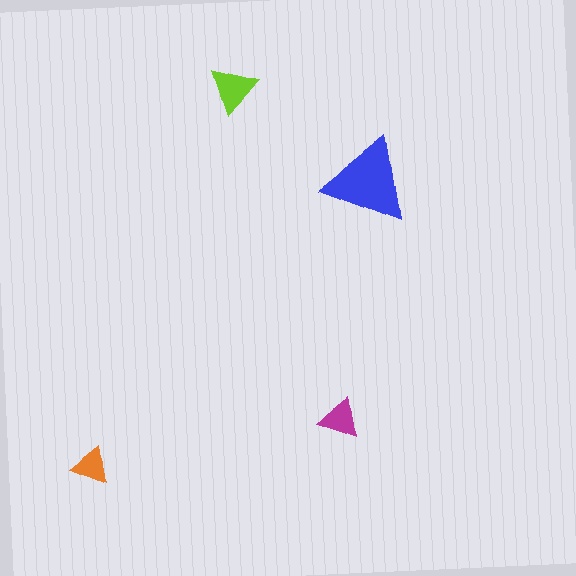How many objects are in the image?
There are 4 objects in the image.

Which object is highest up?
The lime triangle is topmost.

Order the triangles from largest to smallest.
the blue one, the lime one, the magenta one, the orange one.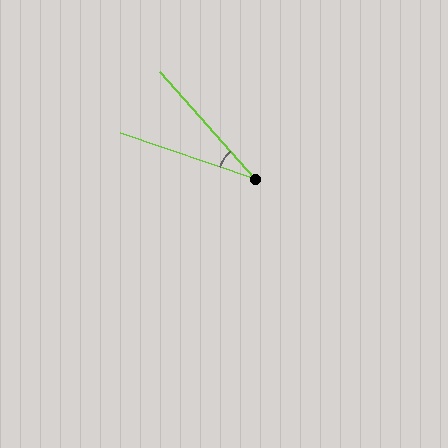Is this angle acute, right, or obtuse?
It is acute.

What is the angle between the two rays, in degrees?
Approximately 30 degrees.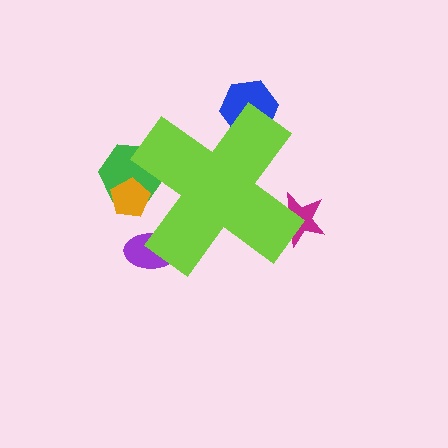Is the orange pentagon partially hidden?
Yes, the orange pentagon is partially hidden behind the lime cross.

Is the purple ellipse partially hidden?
Yes, the purple ellipse is partially hidden behind the lime cross.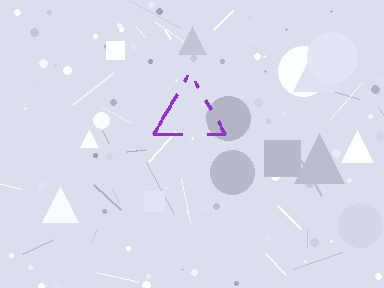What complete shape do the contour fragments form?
The contour fragments form a triangle.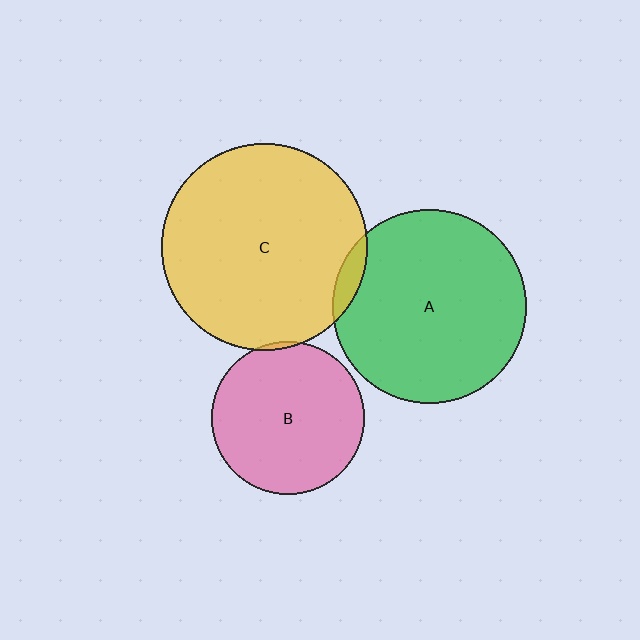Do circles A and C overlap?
Yes.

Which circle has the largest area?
Circle C (yellow).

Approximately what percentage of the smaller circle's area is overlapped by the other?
Approximately 5%.